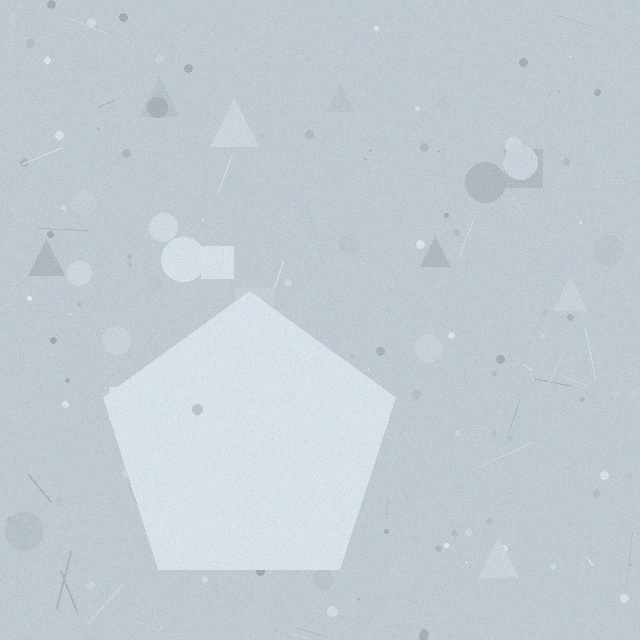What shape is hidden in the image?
A pentagon is hidden in the image.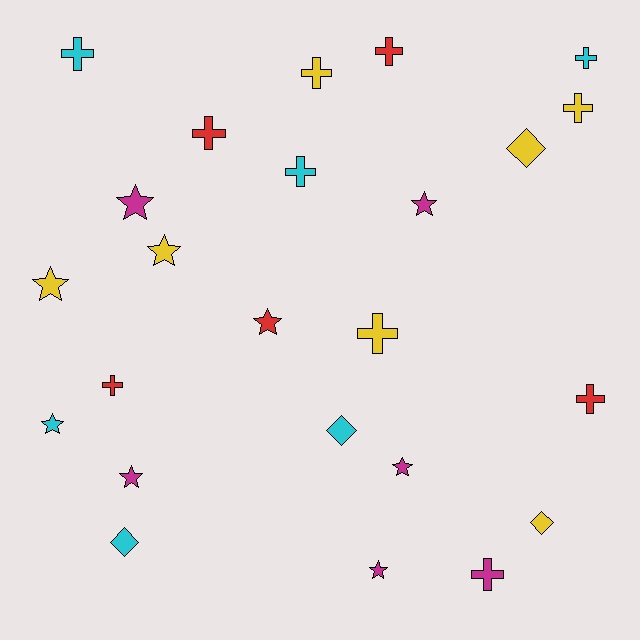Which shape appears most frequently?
Cross, with 11 objects.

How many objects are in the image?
There are 24 objects.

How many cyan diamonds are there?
There are 2 cyan diamonds.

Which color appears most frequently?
Yellow, with 7 objects.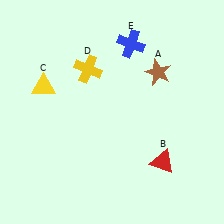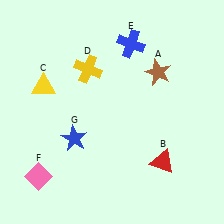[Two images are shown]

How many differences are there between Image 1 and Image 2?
There are 2 differences between the two images.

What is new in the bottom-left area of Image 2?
A pink diamond (F) was added in the bottom-left area of Image 2.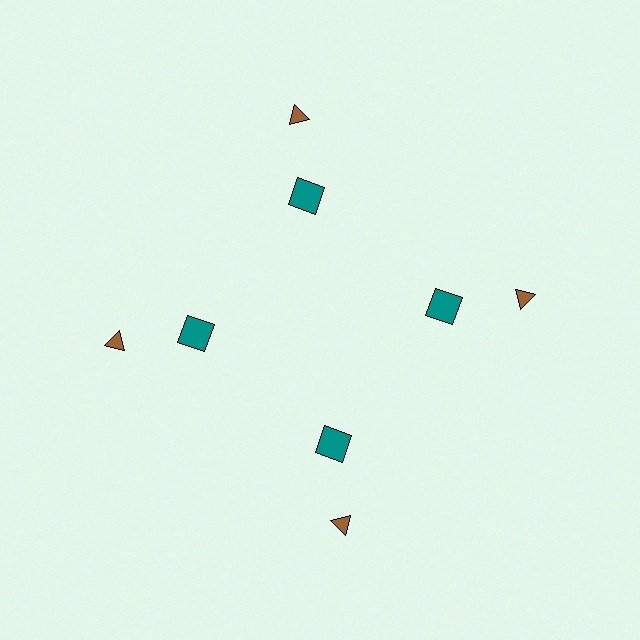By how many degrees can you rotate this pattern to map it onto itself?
The pattern maps onto itself every 90 degrees of rotation.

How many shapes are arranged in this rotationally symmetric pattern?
There are 8 shapes, arranged in 4 groups of 2.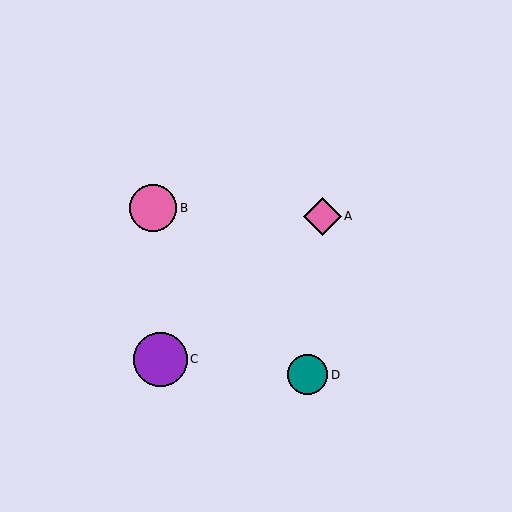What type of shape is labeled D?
Shape D is a teal circle.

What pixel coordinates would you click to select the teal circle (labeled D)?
Click at (308, 375) to select the teal circle D.